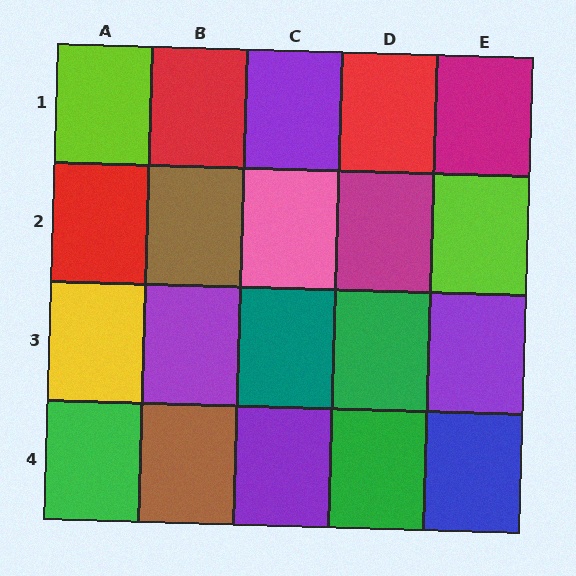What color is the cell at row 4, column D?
Green.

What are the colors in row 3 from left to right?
Yellow, purple, teal, green, purple.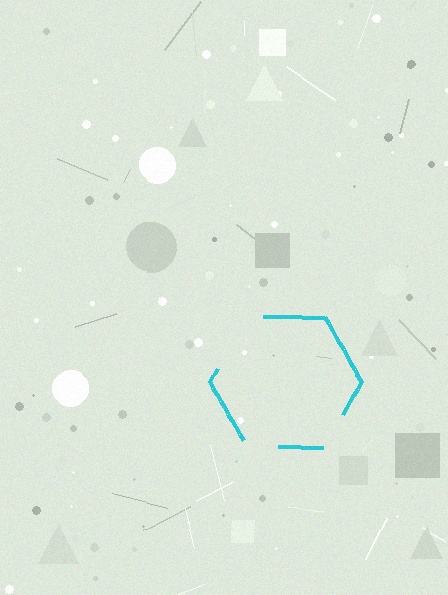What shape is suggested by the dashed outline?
The dashed outline suggests a hexagon.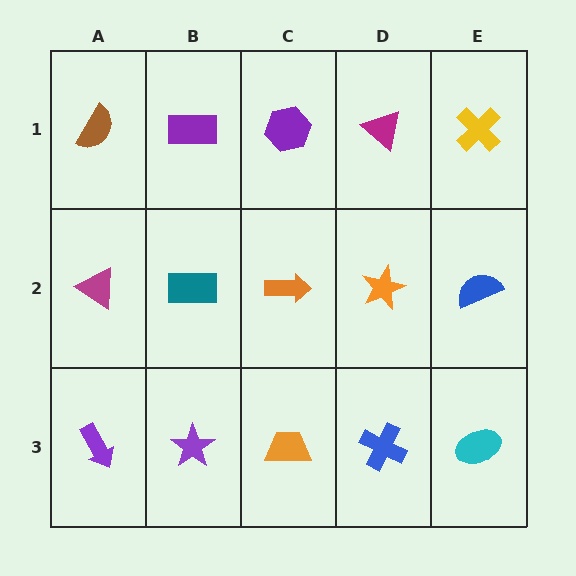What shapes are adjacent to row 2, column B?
A purple rectangle (row 1, column B), a purple star (row 3, column B), a magenta triangle (row 2, column A), an orange arrow (row 2, column C).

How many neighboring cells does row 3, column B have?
3.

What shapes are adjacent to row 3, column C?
An orange arrow (row 2, column C), a purple star (row 3, column B), a blue cross (row 3, column D).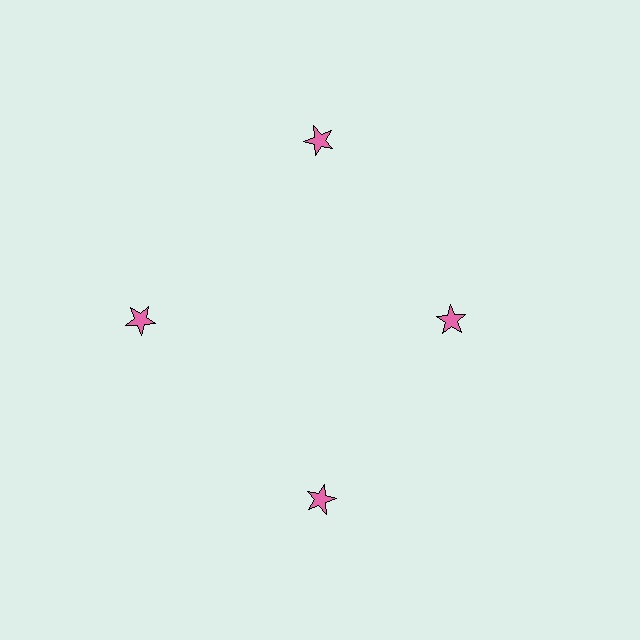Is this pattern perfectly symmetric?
No. The 4 pink stars are arranged in a ring, but one element near the 3 o'clock position is pulled inward toward the center, breaking the 4-fold rotational symmetry.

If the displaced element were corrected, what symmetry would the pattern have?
It would have 4-fold rotational symmetry — the pattern would map onto itself every 90 degrees.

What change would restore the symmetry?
The symmetry would be restored by moving it outward, back onto the ring so that all 4 stars sit at equal angles and equal distance from the center.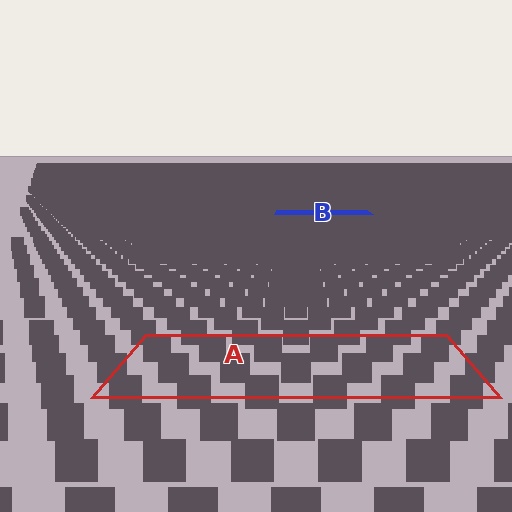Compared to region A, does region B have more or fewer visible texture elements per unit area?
Region B has more texture elements per unit area — they are packed more densely because it is farther away.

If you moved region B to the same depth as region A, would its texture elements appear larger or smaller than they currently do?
They would appear larger. At a closer depth, the same texture elements are projected at a bigger on-screen size.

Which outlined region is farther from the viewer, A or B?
Region B is farther from the viewer — the texture elements inside it appear smaller and more densely packed.